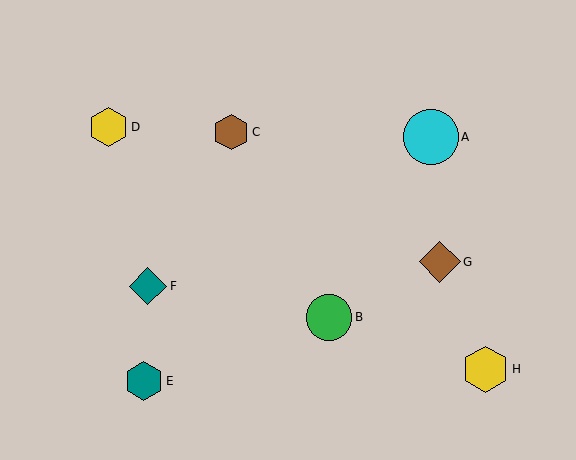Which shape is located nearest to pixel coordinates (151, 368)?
The teal hexagon (labeled E) at (144, 381) is nearest to that location.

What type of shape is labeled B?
Shape B is a green circle.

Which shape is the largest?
The cyan circle (labeled A) is the largest.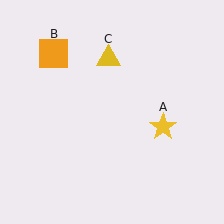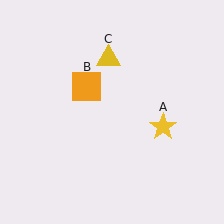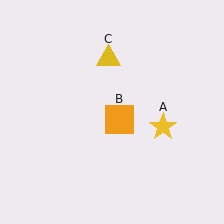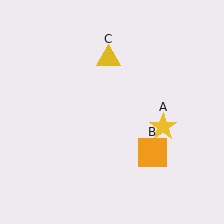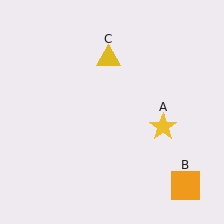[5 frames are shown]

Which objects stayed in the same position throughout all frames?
Yellow star (object A) and yellow triangle (object C) remained stationary.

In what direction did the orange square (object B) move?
The orange square (object B) moved down and to the right.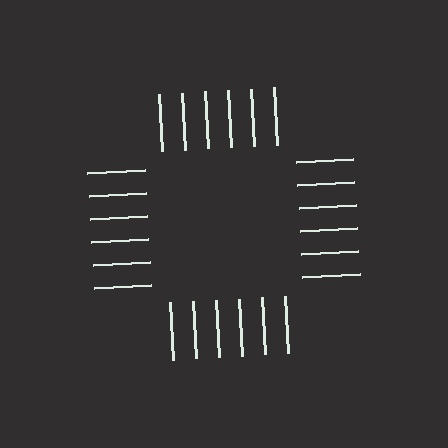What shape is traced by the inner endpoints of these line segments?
An illusory square — the line segments terminate on its edges but no continuous stroke is drawn.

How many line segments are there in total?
24 — 6 along each of the 4 edges.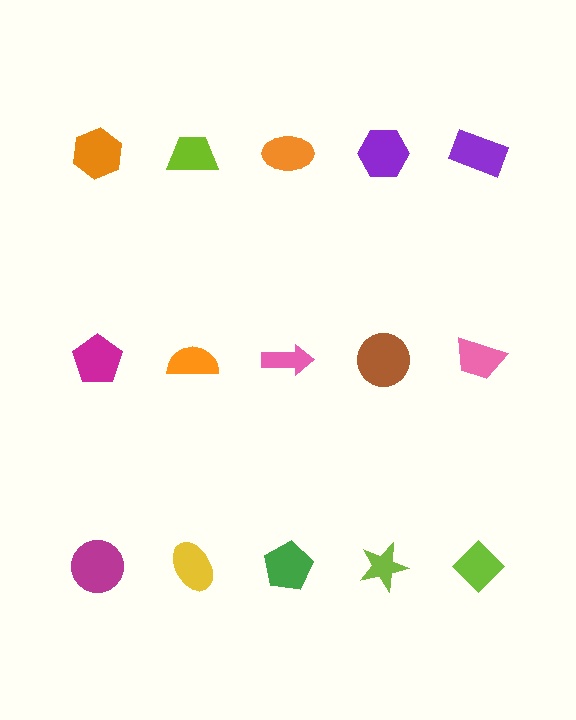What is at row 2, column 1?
A magenta pentagon.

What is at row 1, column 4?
A purple hexagon.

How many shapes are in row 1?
5 shapes.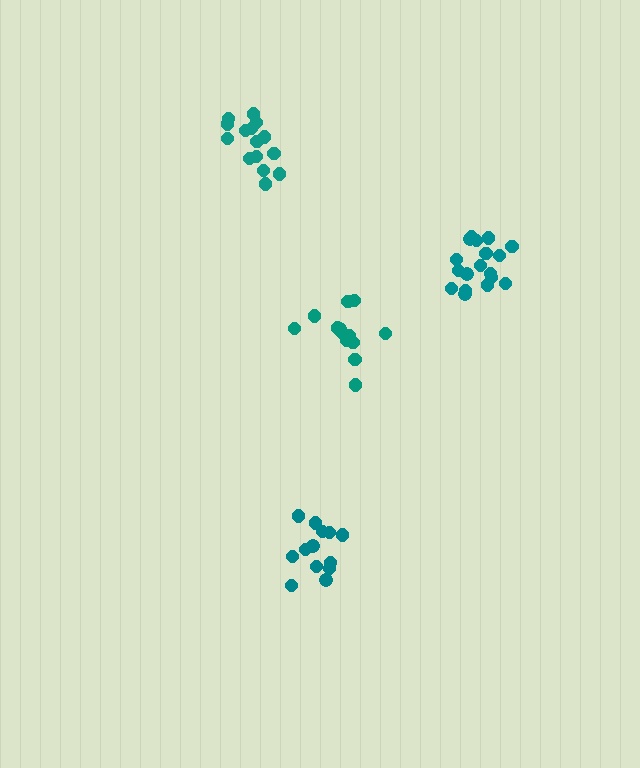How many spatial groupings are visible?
There are 4 spatial groupings.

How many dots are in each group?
Group 1: 15 dots, Group 2: 18 dots, Group 3: 13 dots, Group 4: 14 dots (60 total).